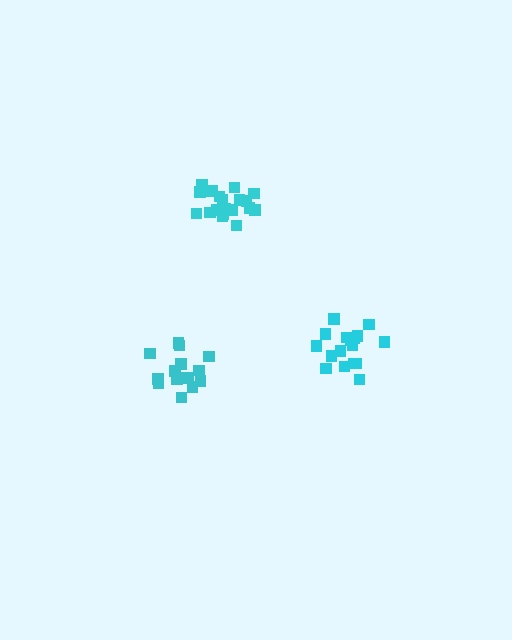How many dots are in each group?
Group 1: 17 dots, Group 2: 20 dots, Group 3: 15 dots (52 total).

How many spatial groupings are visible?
There are 3 spatial groupings.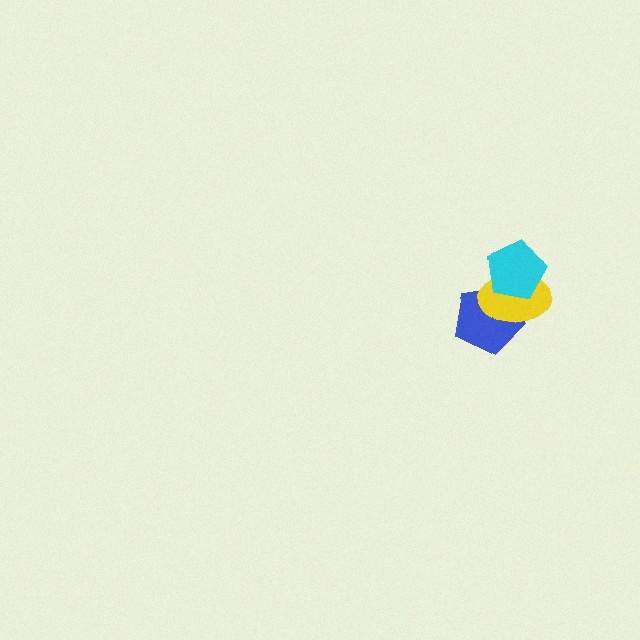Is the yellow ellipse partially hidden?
Yes, it is partially covered by another shape.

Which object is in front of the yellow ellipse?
The cyan pentagon is in front of the yellow ellipse.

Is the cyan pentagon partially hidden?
No, no other shape covers it.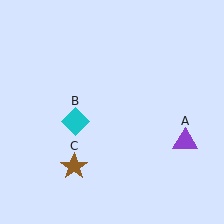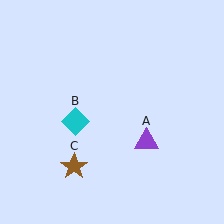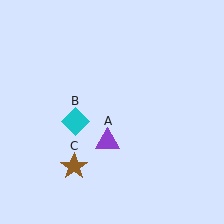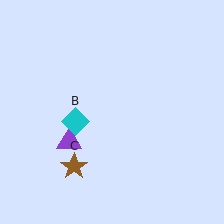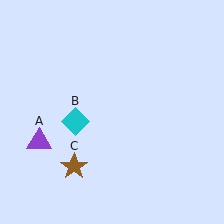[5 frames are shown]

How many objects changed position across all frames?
1 object changed position: purple triangle (object A).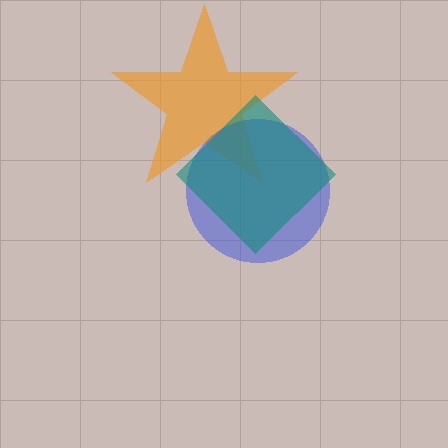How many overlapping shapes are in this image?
There are 3 overlapping shapes in the image.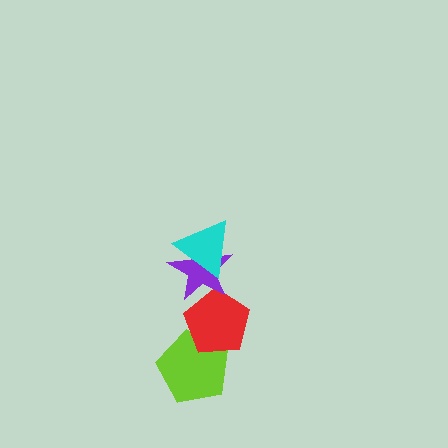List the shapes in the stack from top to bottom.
From top to bottom: the cyan triangle, the purple star, the red pentagon, the lime pentagon.